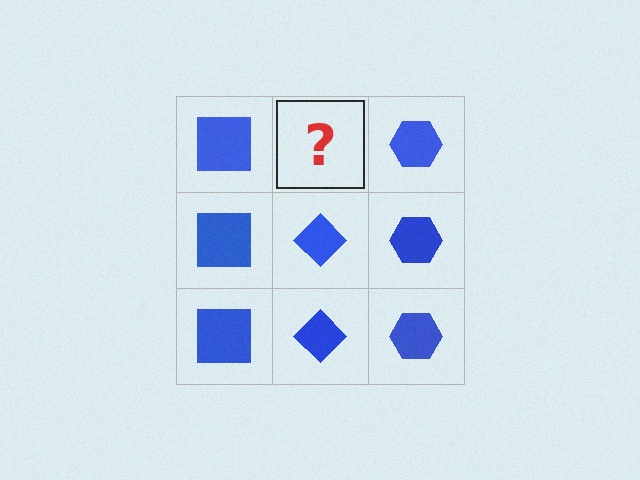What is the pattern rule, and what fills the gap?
The rule is that each column has a consistent shape. The gap should be filled with a blue diamond.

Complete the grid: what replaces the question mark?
The question mark should be replaced with a blue diamond.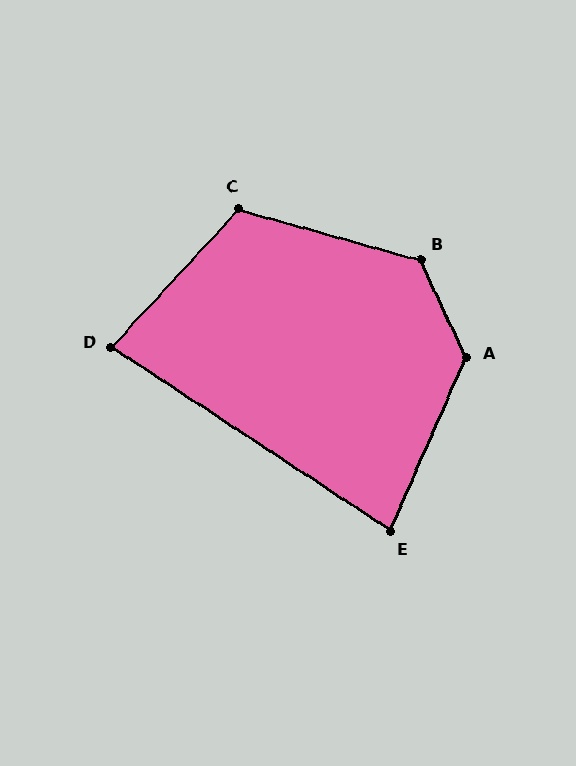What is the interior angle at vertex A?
Approximately 131 degrees (obtuse).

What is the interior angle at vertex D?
Approximately 81 degrees (acute).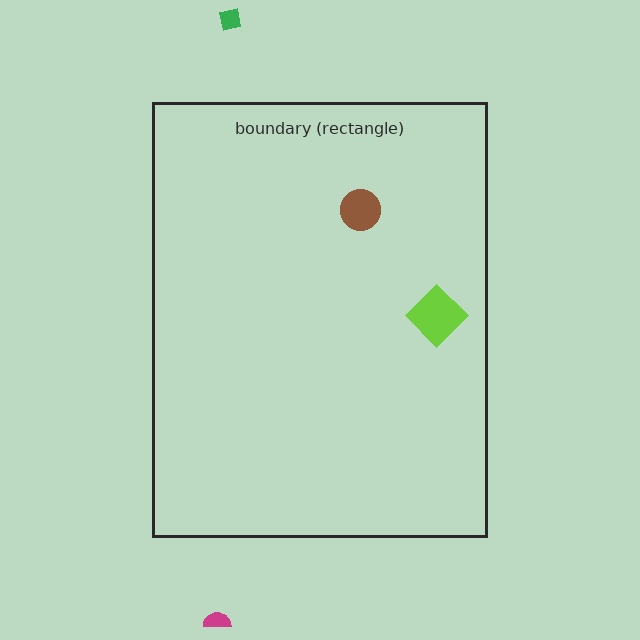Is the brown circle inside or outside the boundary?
Inside.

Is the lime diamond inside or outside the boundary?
Inside.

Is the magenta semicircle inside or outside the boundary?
Outside.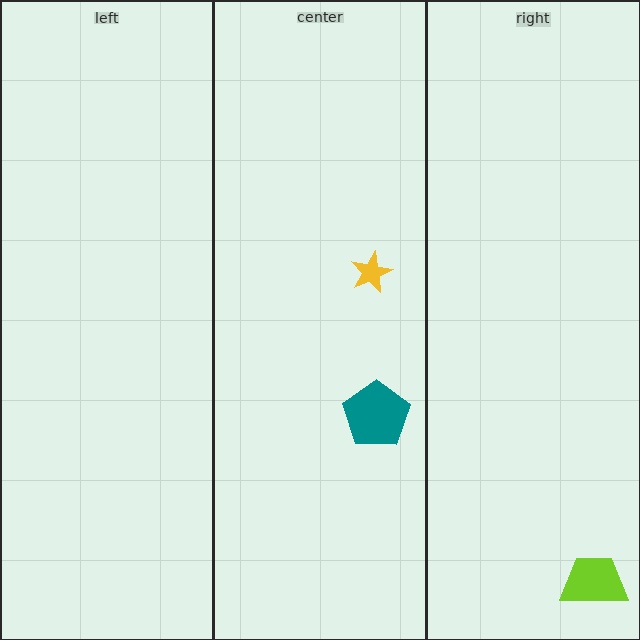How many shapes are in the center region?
2.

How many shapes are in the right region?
1.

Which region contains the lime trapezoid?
The right region.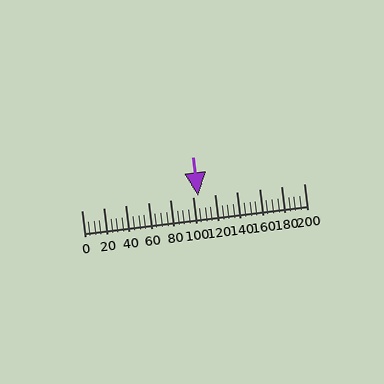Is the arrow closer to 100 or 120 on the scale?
The arrow is closer to 100.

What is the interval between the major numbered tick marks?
The major tick marks are spaced 20 units apart.